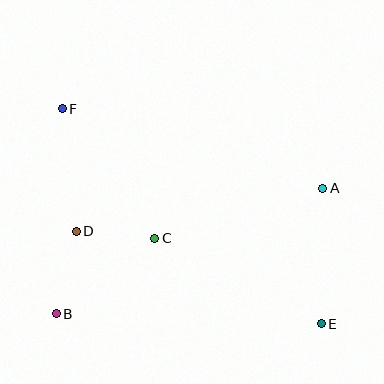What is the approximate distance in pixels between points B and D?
The distance between B and D is approximately 85 pixels.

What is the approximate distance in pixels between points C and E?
The distance between C and E is approximately 187 pixels.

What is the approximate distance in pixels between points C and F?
The distance between C and F is approximately 159 pixels.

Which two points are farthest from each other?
Points E and F are farthest from each other.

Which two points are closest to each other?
Points C and D are closest to each other.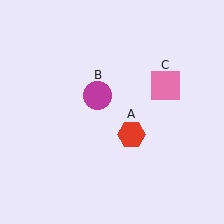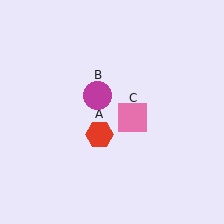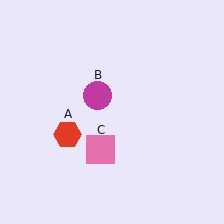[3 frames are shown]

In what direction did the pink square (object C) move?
The pink square (object C) moved down and to the left.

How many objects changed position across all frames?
2 objects changed position: red hexagon (object A), pink square (object C).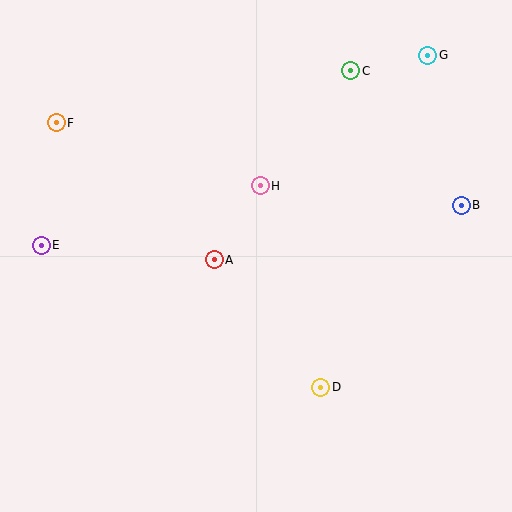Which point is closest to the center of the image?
Point A at (214, 260) is closest to the center.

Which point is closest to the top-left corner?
Point F is closest to the top-left corner.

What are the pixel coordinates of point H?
Point H is at (260, 186).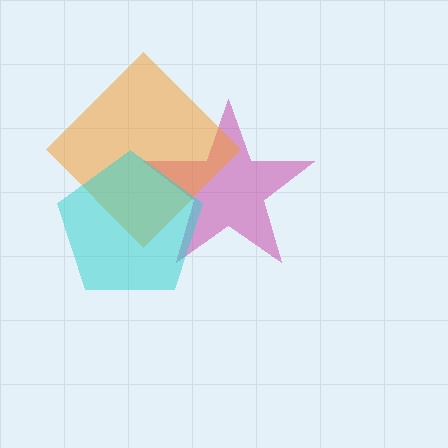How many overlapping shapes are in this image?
There are 3 overlapping shapes in the image.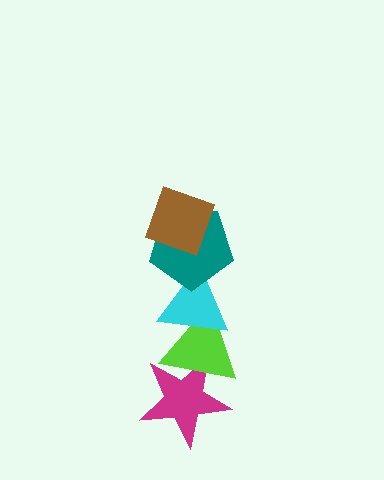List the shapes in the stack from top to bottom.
From top to bottom: the brown diamond, the teal pentagon, the cyan triangle, the lime triangle, the magenta star.